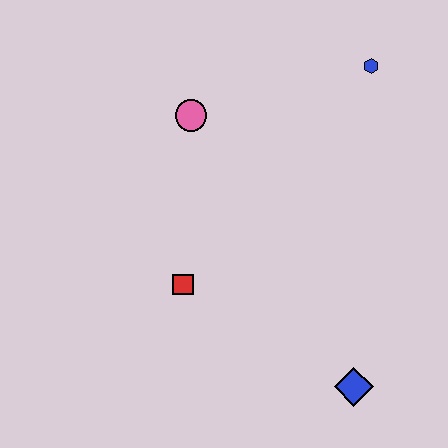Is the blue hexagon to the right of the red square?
Yes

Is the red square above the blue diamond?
Yes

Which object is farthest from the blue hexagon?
The blue diamond is farthest from the blue hexagon.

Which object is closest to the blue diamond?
The red square is closest to the blue diamond.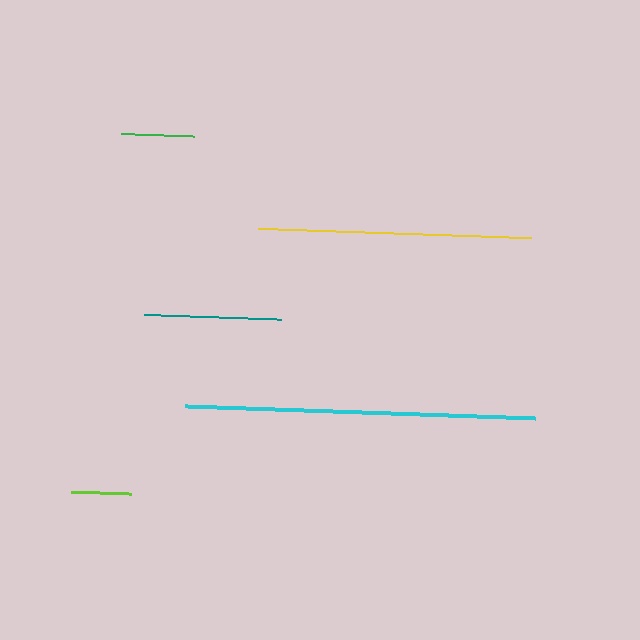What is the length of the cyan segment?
The cyan segment is approximately 350 pixels long.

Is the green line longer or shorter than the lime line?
The green line is longer than the lime line.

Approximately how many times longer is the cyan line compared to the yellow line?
The cyan line is approximately 1.3 times the length of the yellow line.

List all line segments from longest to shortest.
From longest to shortest: cyan, yellow, teal, green, lime.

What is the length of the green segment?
The green segment is approximately 72 pixels long.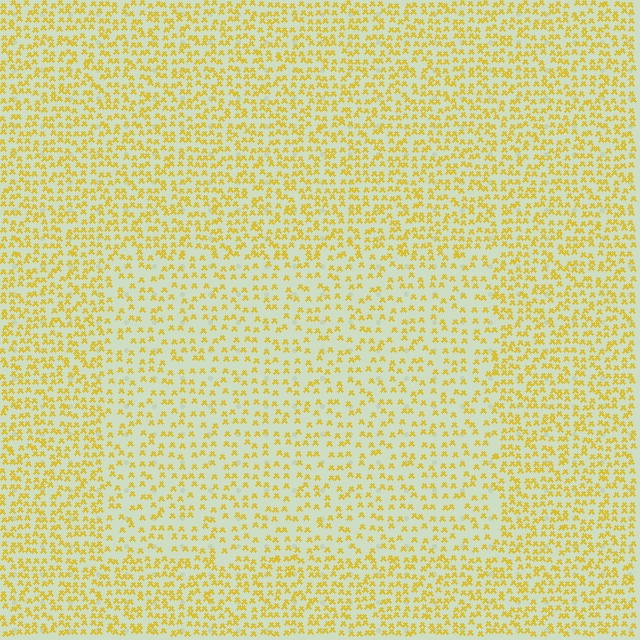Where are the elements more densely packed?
The elements are more densely packed outside the rectangle boundary.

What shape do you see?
I see a rectangle.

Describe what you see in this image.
The image contains small yellow elements arranged at two different densities. A rectangle-shaped region is visible where the elements are less densely packed than the surrounding area.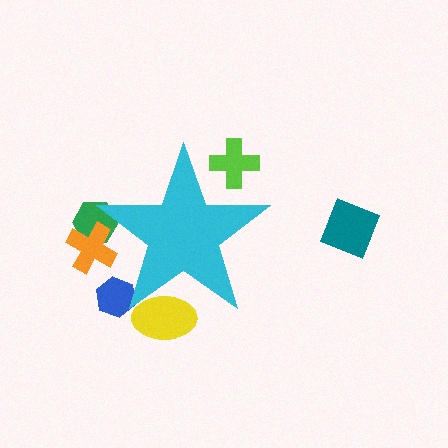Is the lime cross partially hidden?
Yes, the lime cross is partially hidden behind the cyan star.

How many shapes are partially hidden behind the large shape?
5 shapes are partially hidden.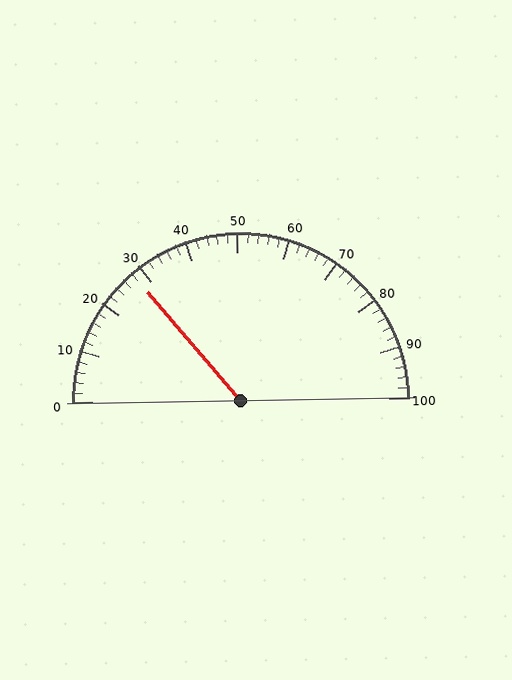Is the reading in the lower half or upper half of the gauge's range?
The reading is in the lower half of the range (0 to 100).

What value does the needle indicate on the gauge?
The needle indicates approximately 28.